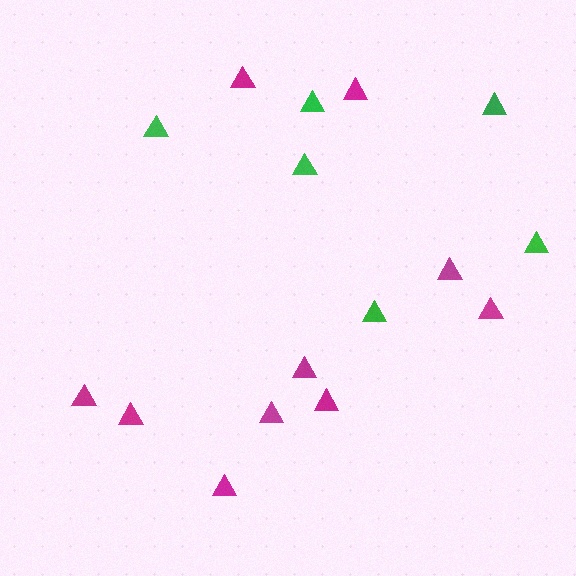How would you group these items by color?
There are 2 groups: one group of magenta triangles (10) and one group of green triangles (6).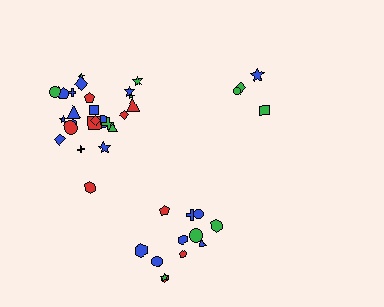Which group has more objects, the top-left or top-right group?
The top-left group.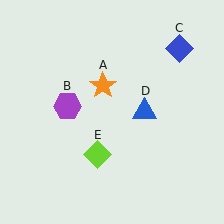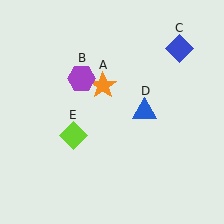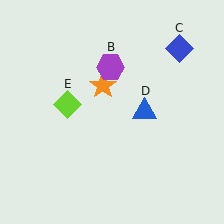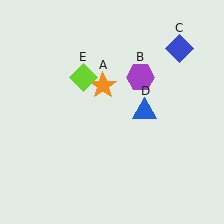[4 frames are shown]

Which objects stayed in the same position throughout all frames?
Orange star (object A) and blue diamond (object C) and blue triangle (object D) remained stationary.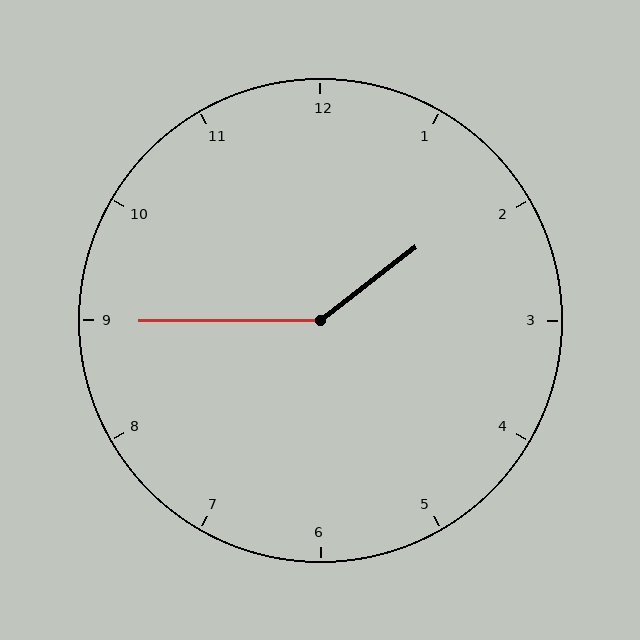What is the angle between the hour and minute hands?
Approximately 142 degrees.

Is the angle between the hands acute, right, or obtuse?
It is obtuse.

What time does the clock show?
1:45.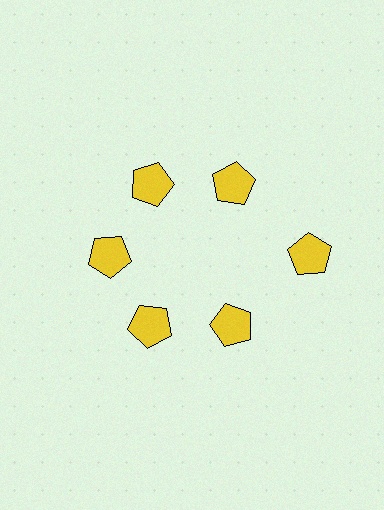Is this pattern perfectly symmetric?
No. The 6 yellow pentagons are arranged in a ring, but one element near the 3 o'clock position is pushed outward from the center, breaking the 6-fold rotational symmetry.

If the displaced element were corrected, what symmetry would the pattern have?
It would have 6-fold rotational symmetry — the pattern would map onto itself every 60 degrees.